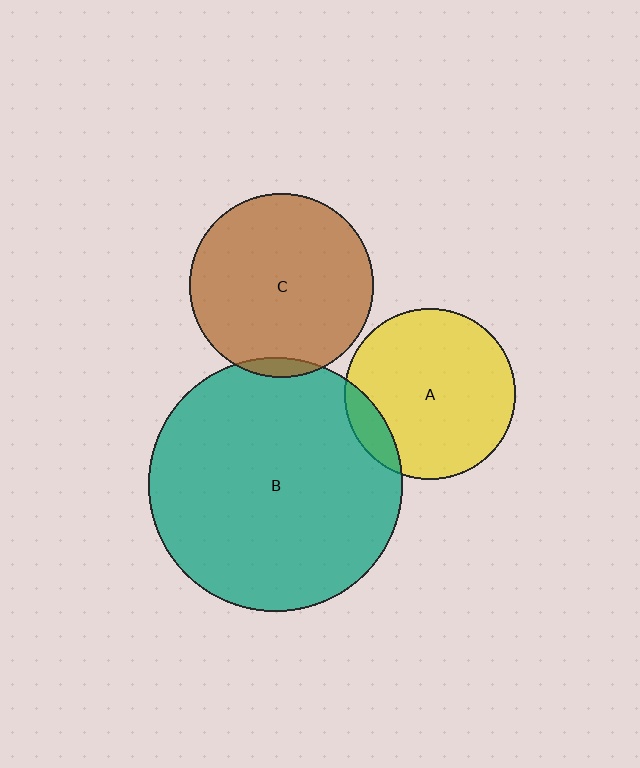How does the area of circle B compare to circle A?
Approximately 2.2 times.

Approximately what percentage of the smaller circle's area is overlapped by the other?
Approximately 10%.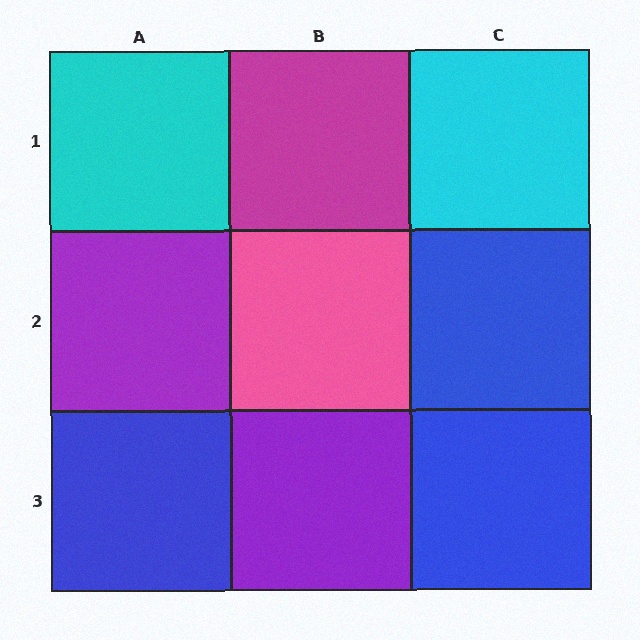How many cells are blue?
3 cells are blue.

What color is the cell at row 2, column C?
Blue.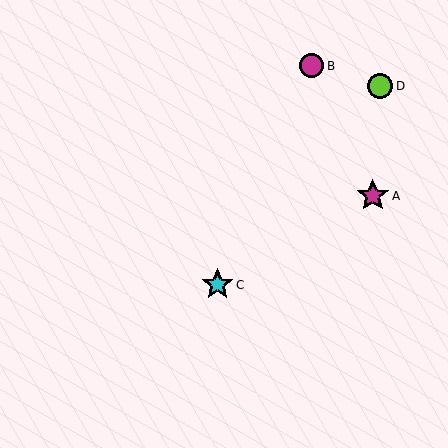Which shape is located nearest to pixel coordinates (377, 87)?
The lime circle (labeled D) at (380, 86) is nearest to that location.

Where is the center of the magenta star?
The center of the magenta star is at (373, 196).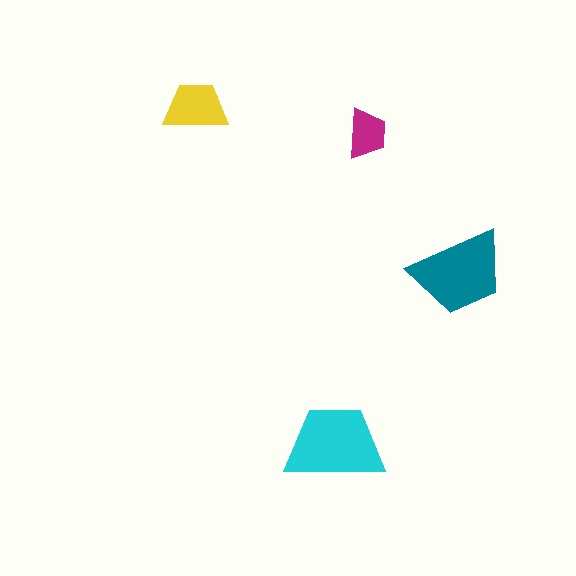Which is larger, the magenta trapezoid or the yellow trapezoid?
The yellow one.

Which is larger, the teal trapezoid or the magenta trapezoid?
The teal one.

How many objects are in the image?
There are 4 objects in the image.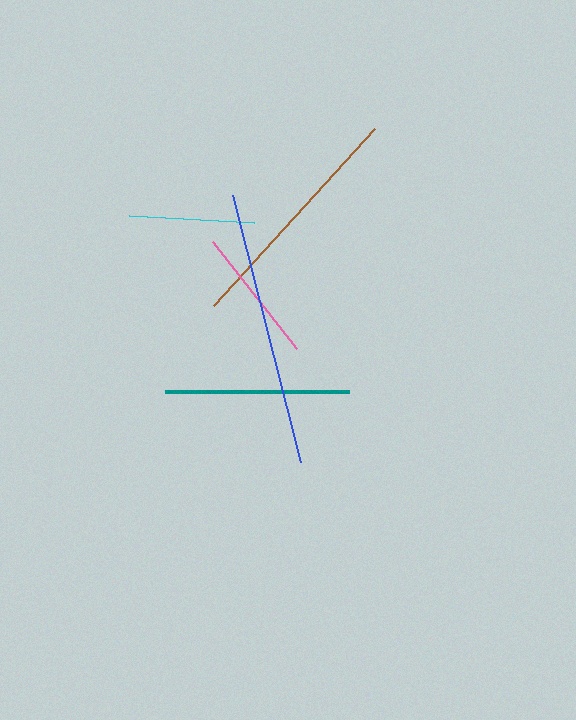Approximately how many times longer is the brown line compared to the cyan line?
The brown line is approximately 1.9 times the length of the cyan line.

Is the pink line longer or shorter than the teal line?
The teal line is longer than the pink line.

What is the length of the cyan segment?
The cyan segment is approximately 125 pixels long.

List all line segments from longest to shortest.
From longest to shortest: blue, brown, teal, pink, cyan.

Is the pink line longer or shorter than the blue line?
The blue line is longer than the pink line.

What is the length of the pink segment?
The pink segment is approximately 135 pixels long.